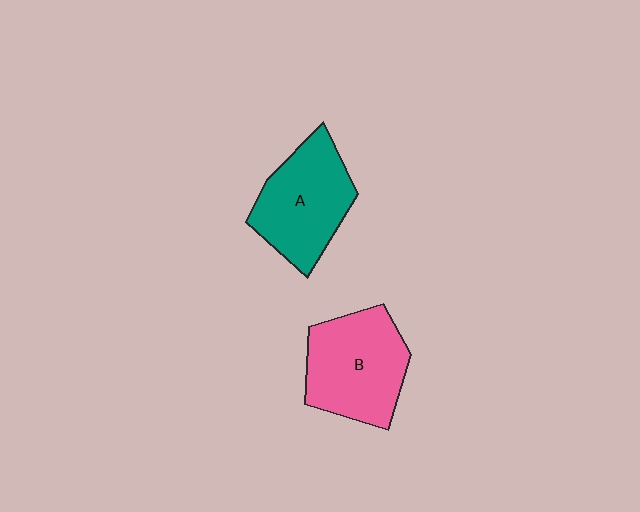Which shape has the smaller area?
Shape A (teal).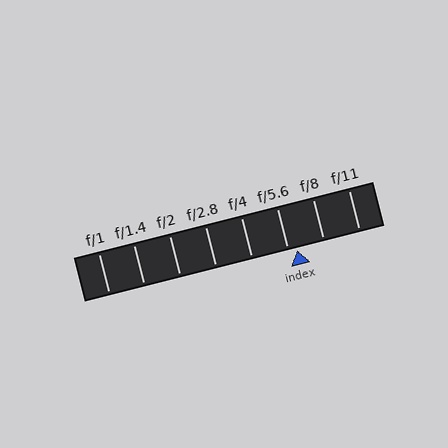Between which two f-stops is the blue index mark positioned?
The index mark is between f/5.6 and f/8.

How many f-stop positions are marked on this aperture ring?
There are 8 f-stop positions marked.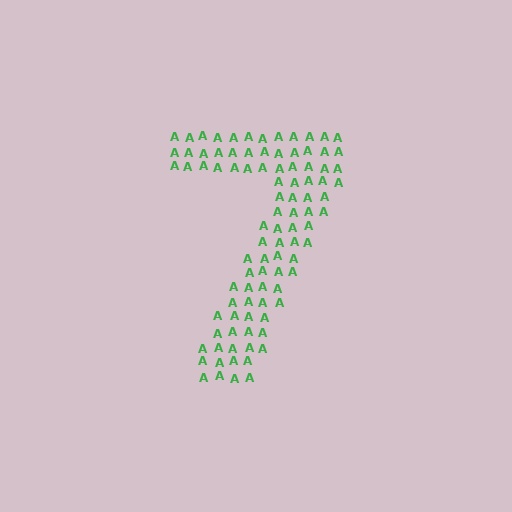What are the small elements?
The small elements are letter A's.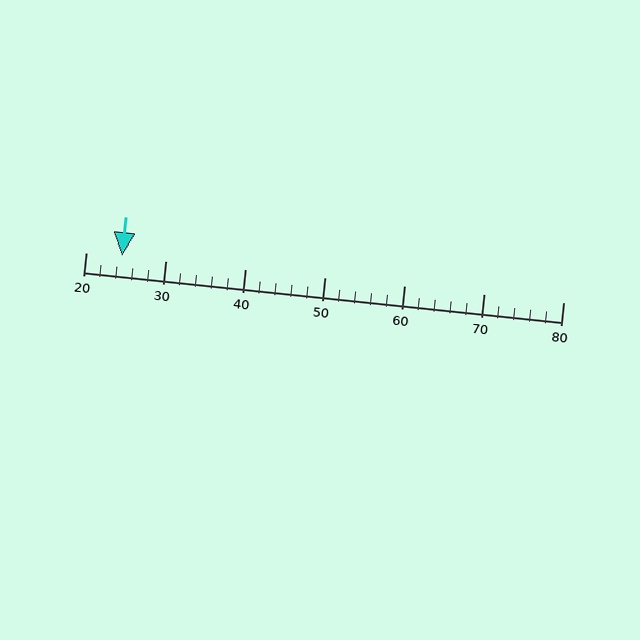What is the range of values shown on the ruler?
The ruler shows values from 20 to 80.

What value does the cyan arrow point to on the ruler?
The cyan arrow points to approximately 24.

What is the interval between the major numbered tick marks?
The major tick marks are spaced 10 units apart.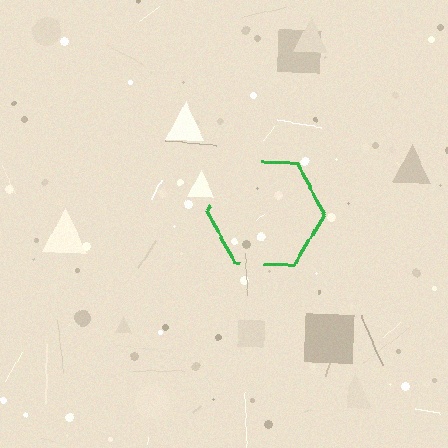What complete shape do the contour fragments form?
The contour fragments form a hexagon.